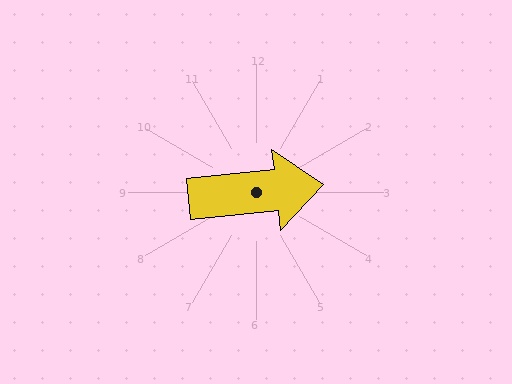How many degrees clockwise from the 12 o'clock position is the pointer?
Approximately 84 degrees.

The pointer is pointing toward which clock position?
Roughly 3 o'clock.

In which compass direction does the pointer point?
East.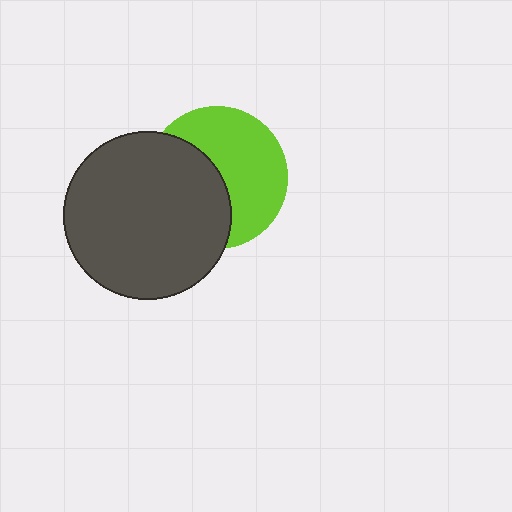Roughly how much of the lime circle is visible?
About half of it is visible (roughly 55%).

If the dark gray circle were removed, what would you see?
You would see the complete lime circle.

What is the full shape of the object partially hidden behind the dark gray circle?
The partially hidden object is a lime circle.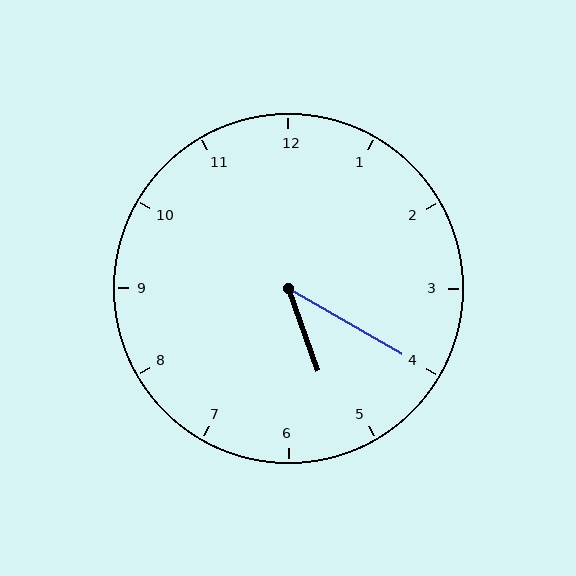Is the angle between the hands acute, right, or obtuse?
It is acute.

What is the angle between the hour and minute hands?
Approximately 40 degrees.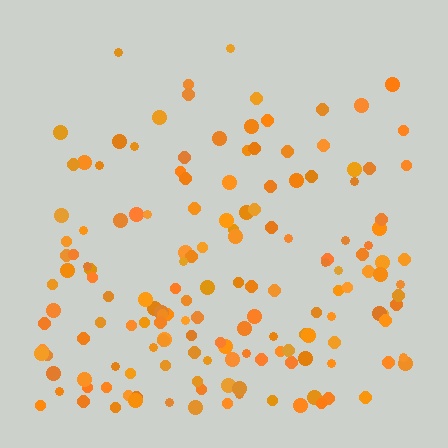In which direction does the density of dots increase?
From top to bottom, with the bottom side densest.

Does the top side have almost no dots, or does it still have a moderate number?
Still a moderate number, just noticeably fewer than the bottom.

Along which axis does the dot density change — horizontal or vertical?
Vertical.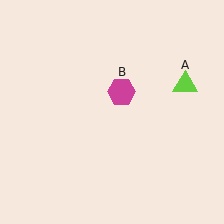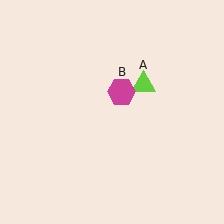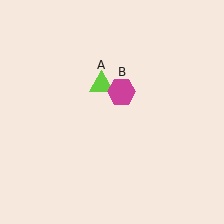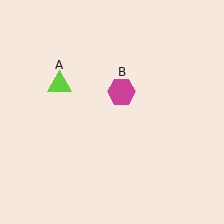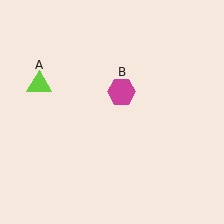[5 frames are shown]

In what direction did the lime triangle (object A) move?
The lime triangle (object A) moved left.